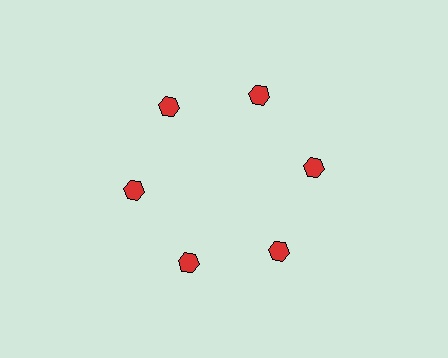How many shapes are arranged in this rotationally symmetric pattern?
There are 6 shapes, arranged in 6 groups of 1.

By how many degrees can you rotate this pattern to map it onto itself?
The pattern maps onto itself every 60 degrees of rotation.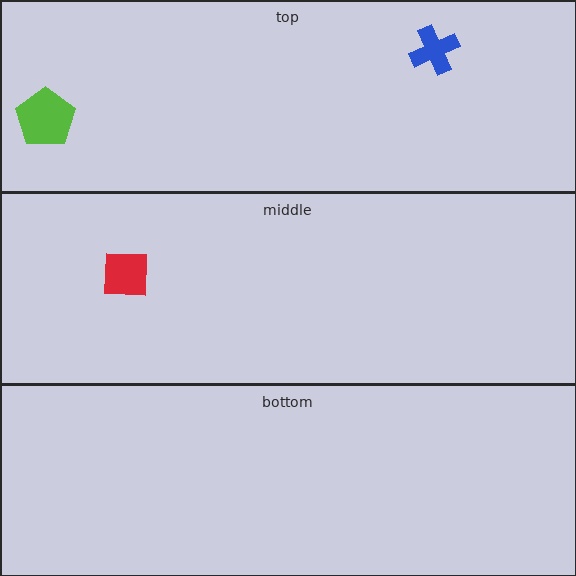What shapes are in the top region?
The lime pentagon, the blue cross.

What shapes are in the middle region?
The red square.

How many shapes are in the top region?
2.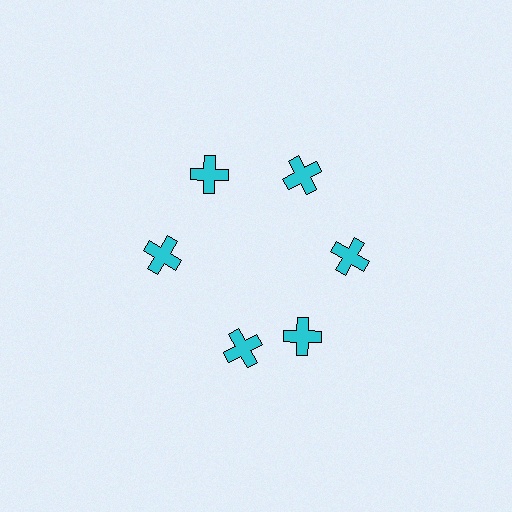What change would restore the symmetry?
The symmetry would be restored by rotating it back into even spacing with its neighbors so that all 6 crosses sit at equal angles and equal distance from the center.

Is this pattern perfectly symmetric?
No. The 6 cyan crosses are arranged in a ring, but one element near the 7 o'clock position is rotated out of alignment along the ring, breaking the 6-fold rotational symmetry.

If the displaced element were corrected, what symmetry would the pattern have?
It would have 6-fold rotational symmetry — the pattern would map onto itself every 60 degrees.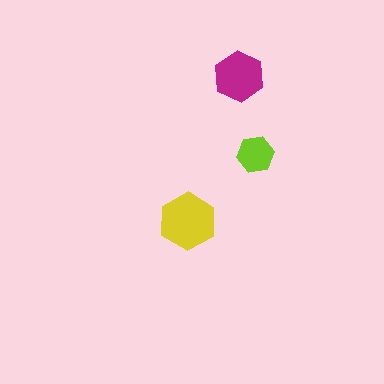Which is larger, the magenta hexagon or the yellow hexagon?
The yellow one.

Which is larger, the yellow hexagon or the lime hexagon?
The yellow one.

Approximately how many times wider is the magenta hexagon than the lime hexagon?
About 1.5 times wider.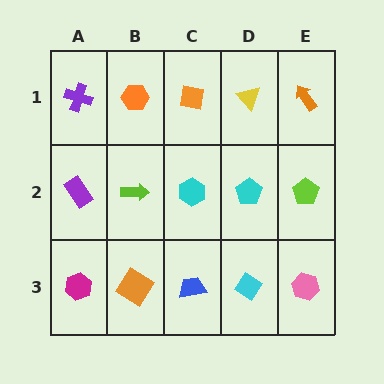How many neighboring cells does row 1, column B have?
3.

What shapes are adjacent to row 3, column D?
A cyan pentagon (row 2, column D), a blue trapezoid (row 3, column C), a pink hexagon (row 3, column E).